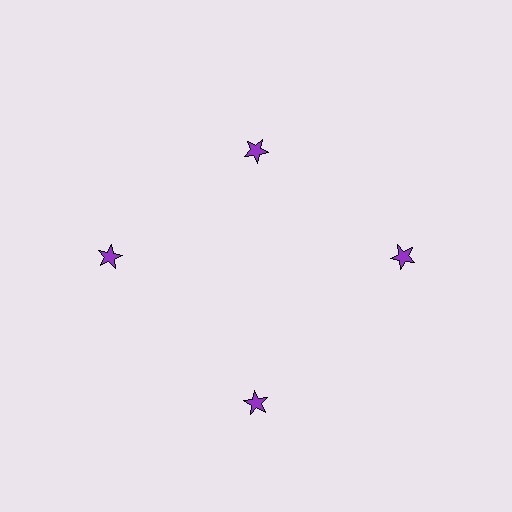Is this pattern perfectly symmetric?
No. The 4 purple stars are arranged in a ring, but one element near the 12 o'clock position is pulled inward toward the center, breaking the 4-fold rotational symmetry.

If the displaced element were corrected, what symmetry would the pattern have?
It would have 4-fold rotational symmetry — the pattern would map onto itself every 90 degrees.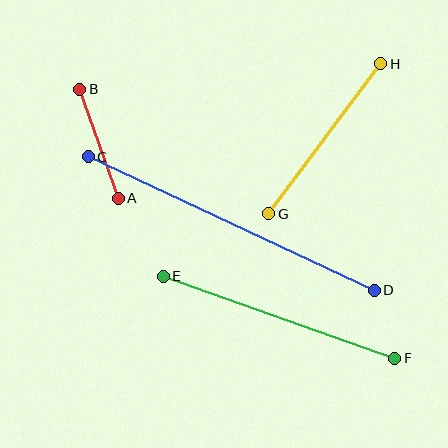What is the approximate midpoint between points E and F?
The midpoint is at approximately (279, 317) pixels.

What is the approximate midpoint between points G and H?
The midpoint is at approximately (325, 139) pixels.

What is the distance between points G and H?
The distance is approximately 187 pixels.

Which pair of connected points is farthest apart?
Points C and D are farthest apart.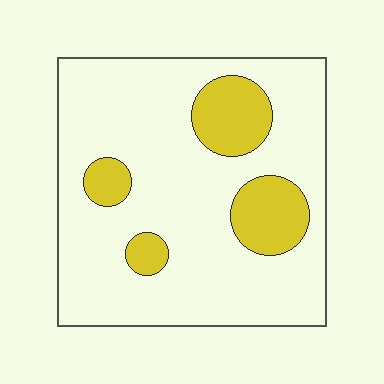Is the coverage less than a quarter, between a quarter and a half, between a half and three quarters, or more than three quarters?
Less than a quarter.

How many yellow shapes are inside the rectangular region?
4.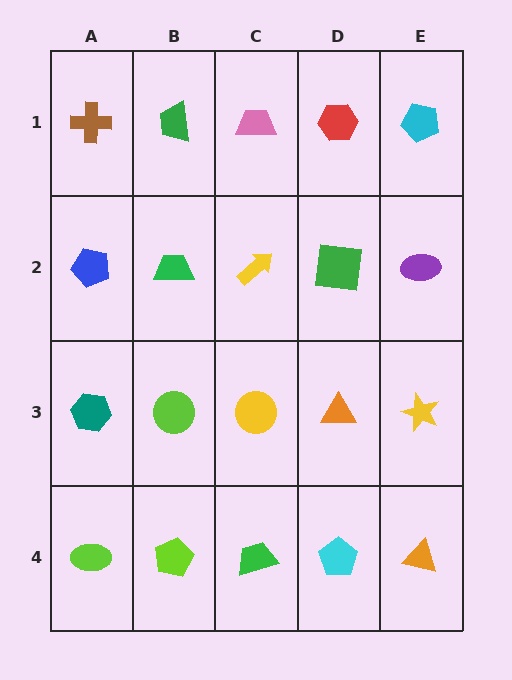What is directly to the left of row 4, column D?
A green trapezoid.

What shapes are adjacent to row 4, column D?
An orange triangle (row 3, column D), a green trapezoid (row 4, column C), an orange triangle (row 4, column E).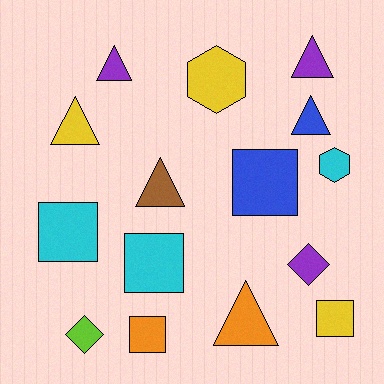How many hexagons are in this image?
There are 2 hexagons.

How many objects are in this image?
There are 15 objects.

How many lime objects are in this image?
There is 1 lime object.